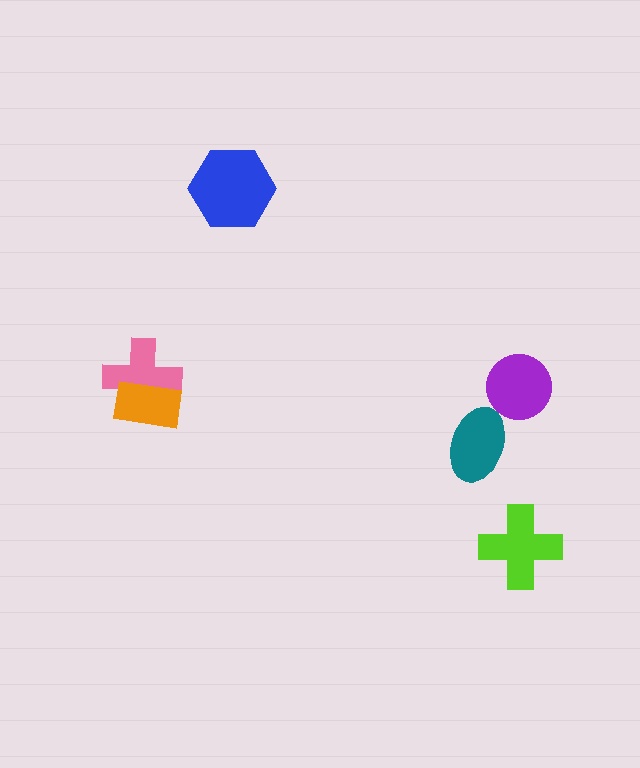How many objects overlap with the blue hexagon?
0 objects overlap with the blue hexagon.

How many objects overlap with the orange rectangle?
1 object overlaps with the orange rectangle.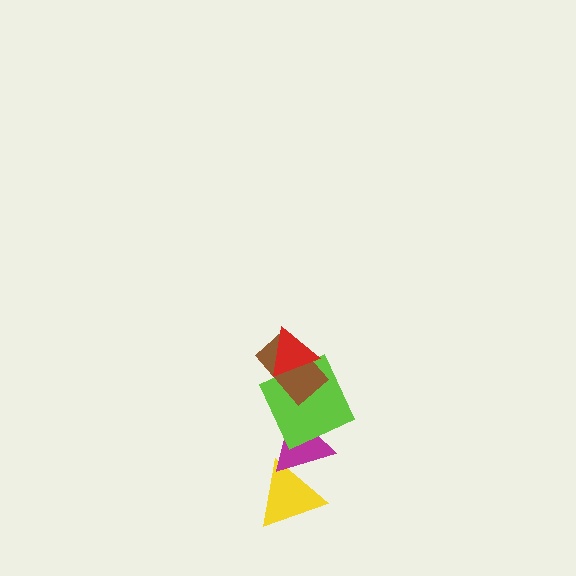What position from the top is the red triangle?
The red triangle is 1st from the top.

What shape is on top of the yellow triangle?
The magenta triangle is on top of the yellow triangle.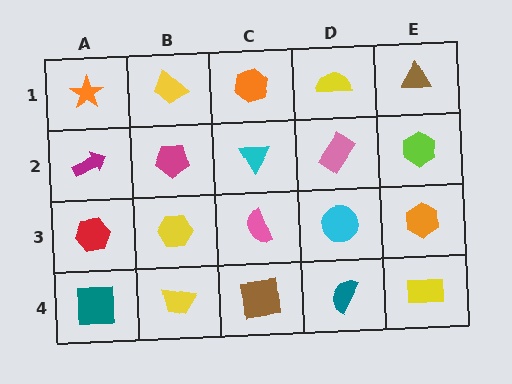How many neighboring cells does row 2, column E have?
3.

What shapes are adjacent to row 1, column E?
A lime hexagon (row 2, column E), a yellow semicircle (row 1, column D).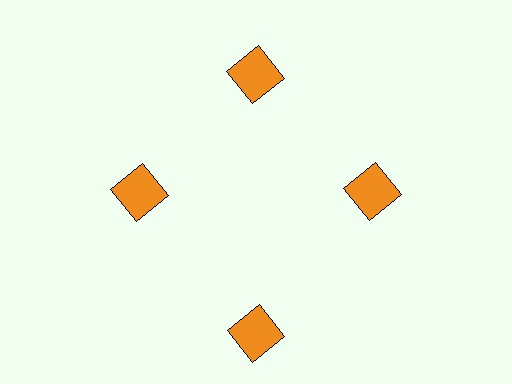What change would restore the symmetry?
The symmetry would be restored by moving it inward, back onto the ring so that all 4 squares sit at equal angles and equal distance from the center.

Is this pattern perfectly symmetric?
No. The 4 orange squares are arranged in a ring, but one element near the 6 o'clock position is pushed outward from the center, breaking the 4-fold rotational symmetry.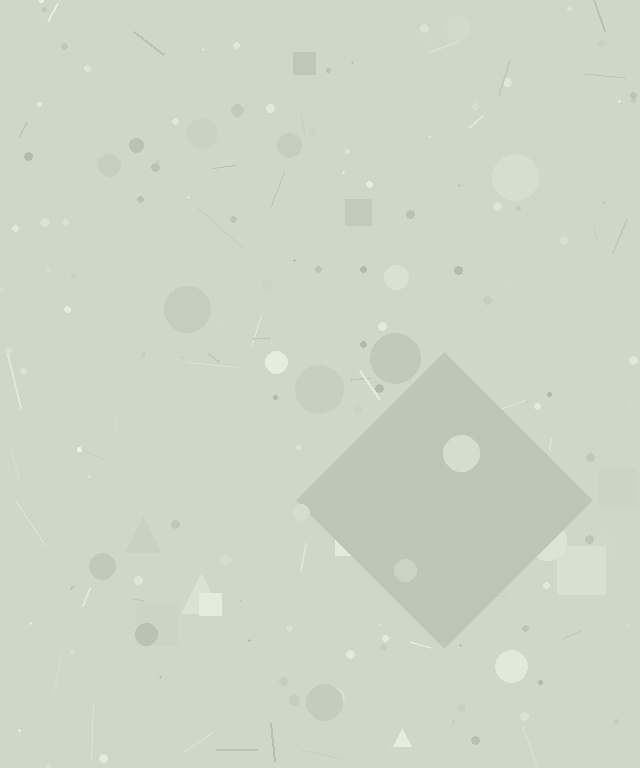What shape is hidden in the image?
A diamond is hidden in the image.